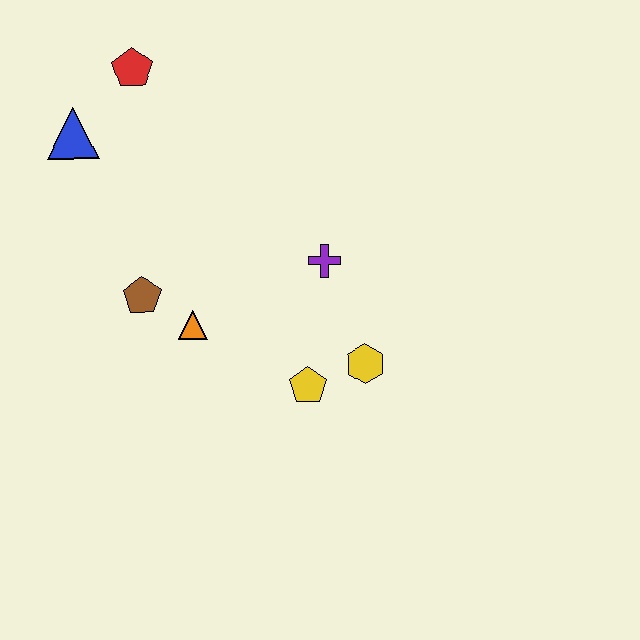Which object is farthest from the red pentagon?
The yellow hexagon is farthest from the red pentagon.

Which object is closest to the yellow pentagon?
The yellow hexagon is closest to the yellow pentagon.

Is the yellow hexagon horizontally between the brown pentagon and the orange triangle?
No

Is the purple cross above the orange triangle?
Yes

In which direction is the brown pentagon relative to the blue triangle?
The brown pentagon is below the blue triangle.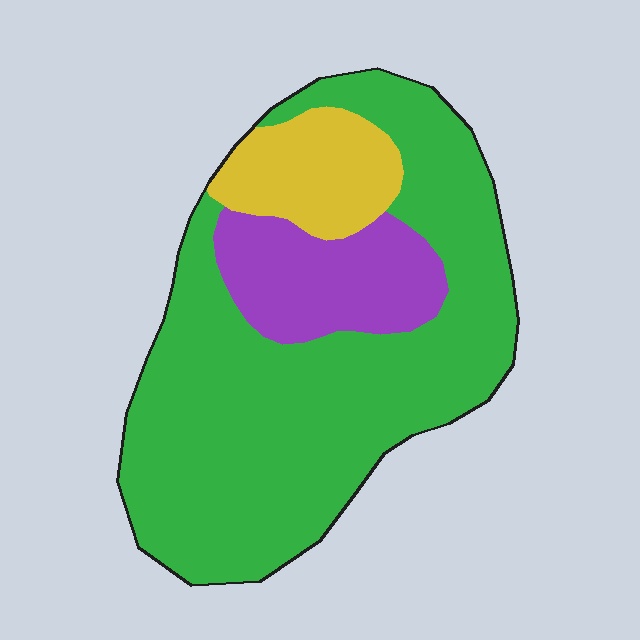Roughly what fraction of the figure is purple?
Purple takes up about one sixth (1/6) of the figure.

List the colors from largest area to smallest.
From largest to smallest: green, purple, yellow.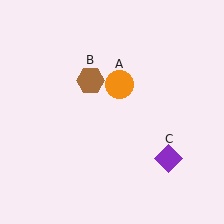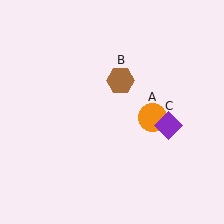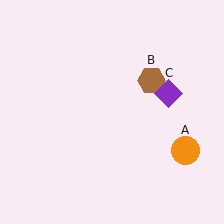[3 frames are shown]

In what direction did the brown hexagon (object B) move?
The brown hexagon (object B) moved right.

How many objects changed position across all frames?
3 objects changed position: orange circle (object A), brown hexagon (object B), purple diamond (object C).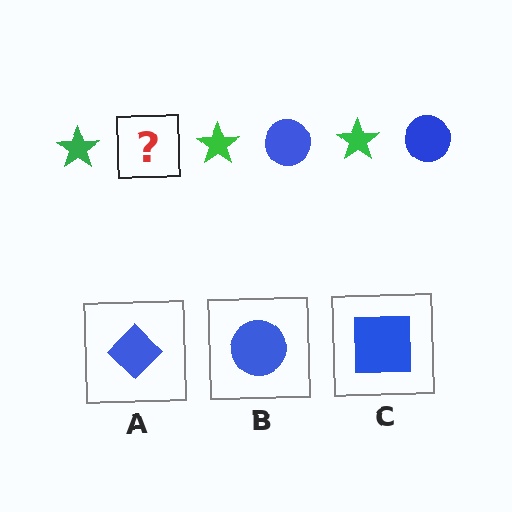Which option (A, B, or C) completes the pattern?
B.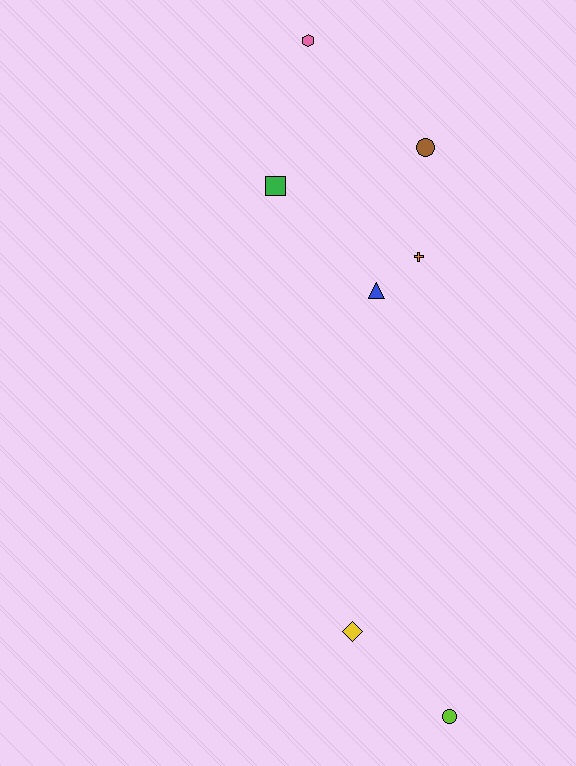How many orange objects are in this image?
There is 1 orange object.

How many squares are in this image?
There is 1 square.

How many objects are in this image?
There are 7 objects.